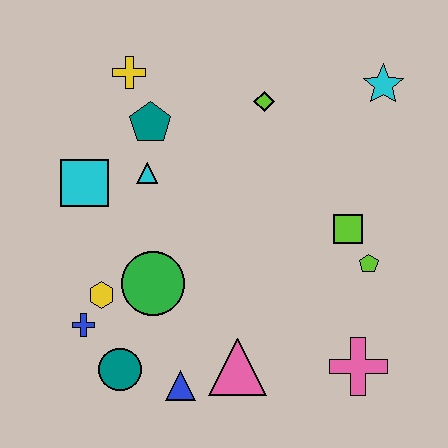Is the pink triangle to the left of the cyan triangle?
No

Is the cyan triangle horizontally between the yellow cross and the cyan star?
Yes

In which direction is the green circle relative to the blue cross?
The green circle is to the right of the blue cross.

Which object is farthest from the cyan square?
The pink cross is farthest from the cyan square.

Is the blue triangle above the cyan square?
No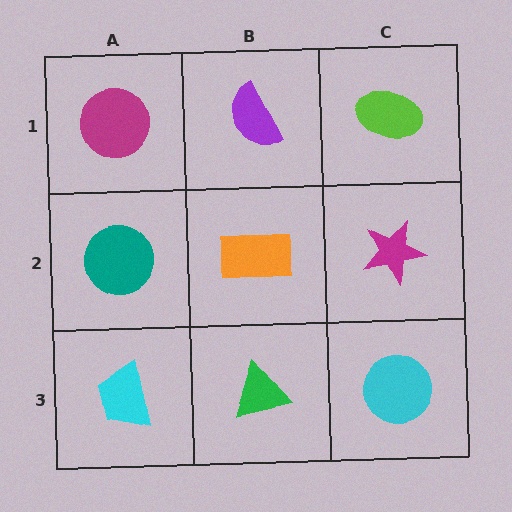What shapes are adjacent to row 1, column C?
A magenta star (row 2, column C), a purple semicircle (row 1, column B).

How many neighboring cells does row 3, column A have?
2.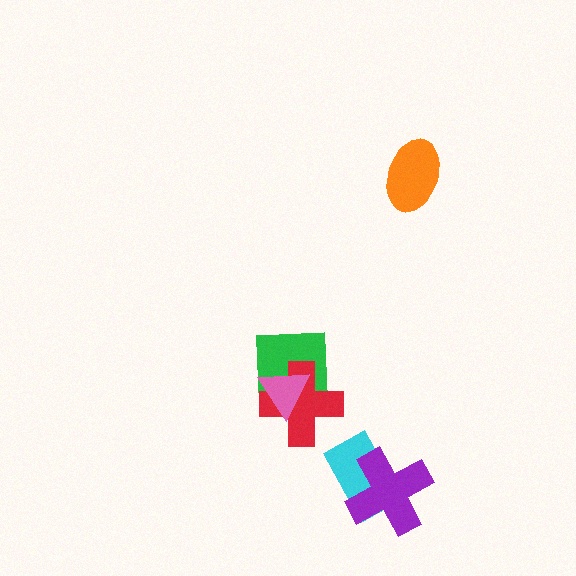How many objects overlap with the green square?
2 objects overlap with the green square.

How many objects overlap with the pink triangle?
2 objects overlap with the pink triangle.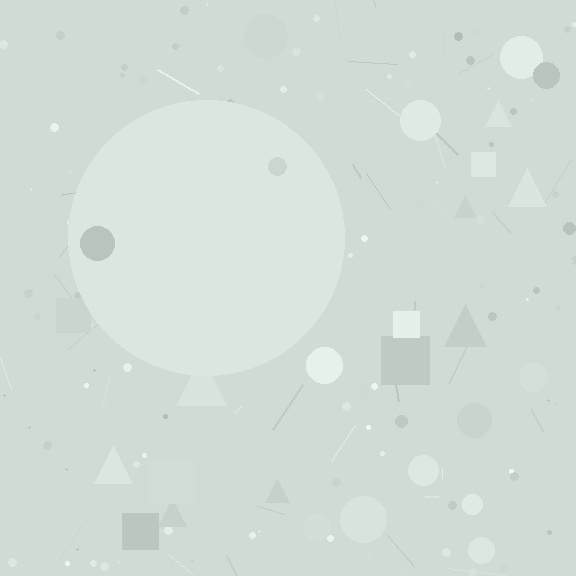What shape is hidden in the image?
A circle is hidden in the image.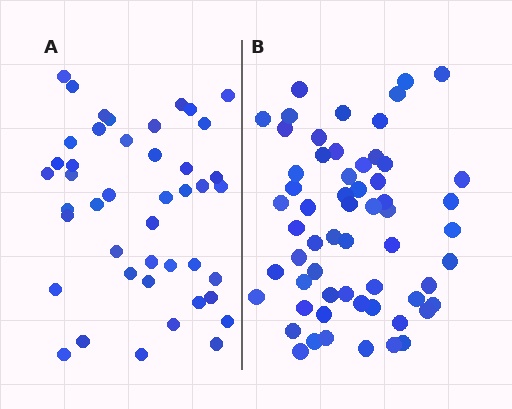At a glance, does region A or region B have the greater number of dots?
Region B (the right region) has more dots.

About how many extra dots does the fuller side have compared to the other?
Region B has approximately 15 more dots than region A.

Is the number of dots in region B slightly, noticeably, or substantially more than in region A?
Region B has noticeably more, but not dramatically so. The ratio is roughly 1.4 to 1.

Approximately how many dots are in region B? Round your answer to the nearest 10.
About 60 dots.